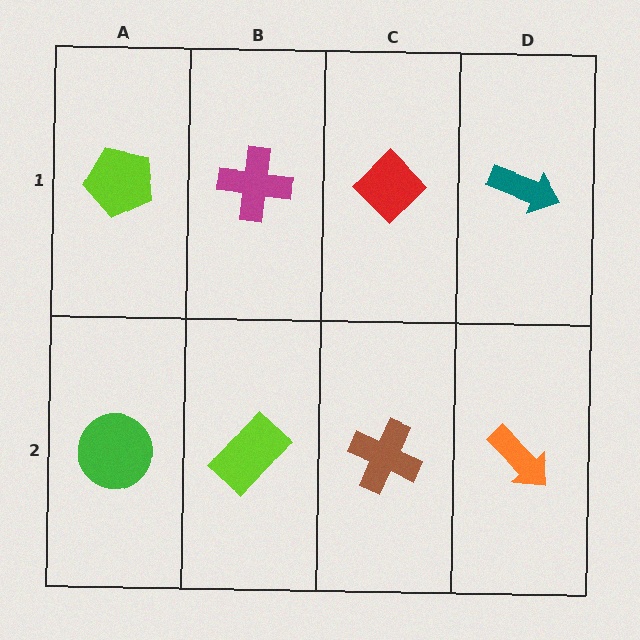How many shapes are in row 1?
4 shapes.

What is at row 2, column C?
A brown cross.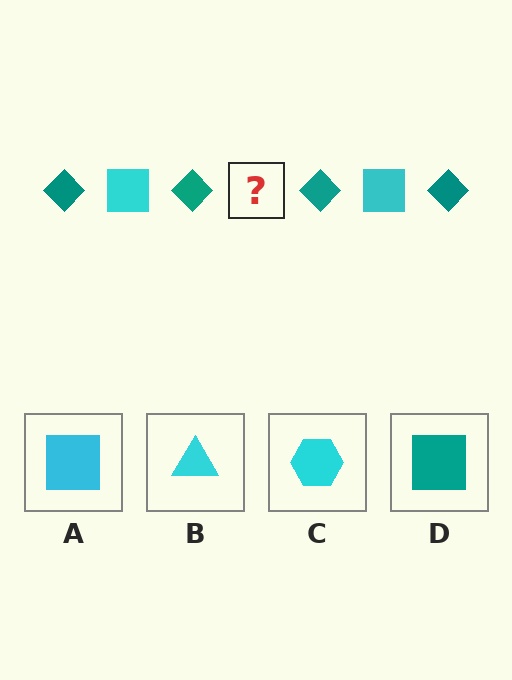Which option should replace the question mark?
Option A.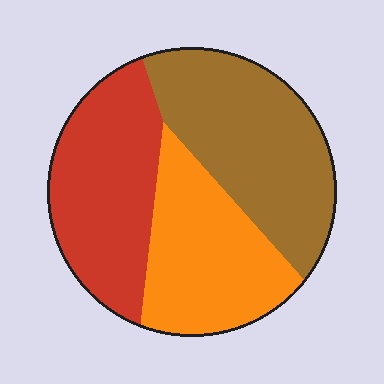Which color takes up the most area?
Brown, at roughly 35%.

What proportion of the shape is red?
Red takes up between a quarter and a half of the shape.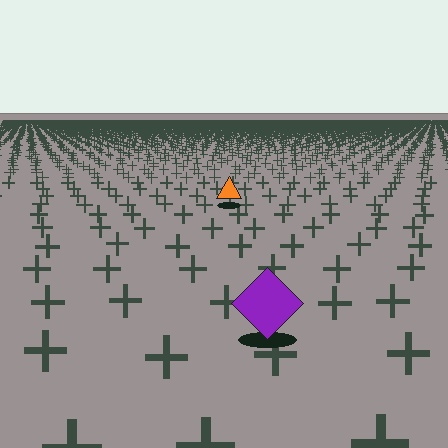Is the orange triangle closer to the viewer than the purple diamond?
No. The purple diamond is closer — you can tell from the texture gradient: the ground texture is coarser near it.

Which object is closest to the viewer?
The purple diamond is closest. The texture marks near it are larger and more spread out.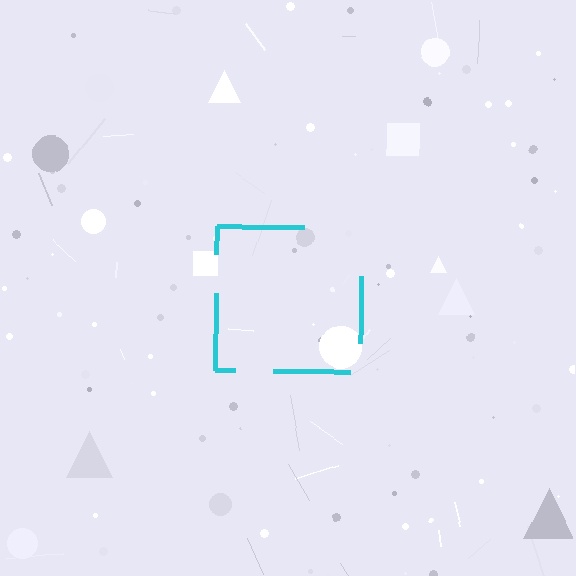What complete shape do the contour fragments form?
The contour fragments form a square.